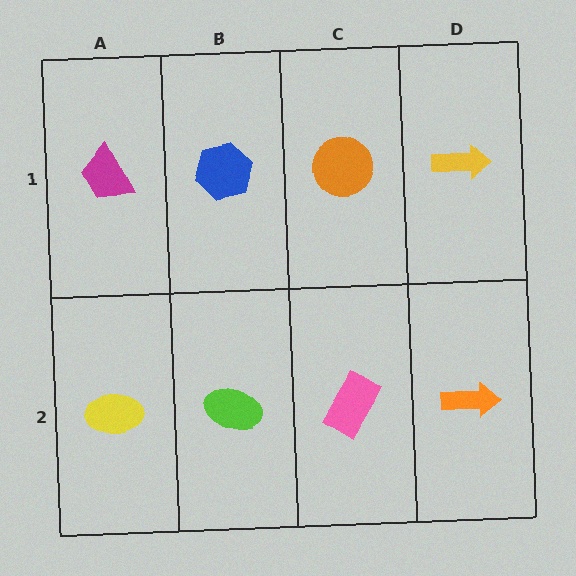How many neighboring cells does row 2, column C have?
3.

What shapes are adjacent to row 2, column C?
An orange circle (row 1, column C), a lime ellipse (row 2, column B), an orange arrow (row 2, column D).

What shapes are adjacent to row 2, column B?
A blue hexagon (row 1, column B), a yellow ellipse (row 2, column A), a pink rectangle (row 2, column C).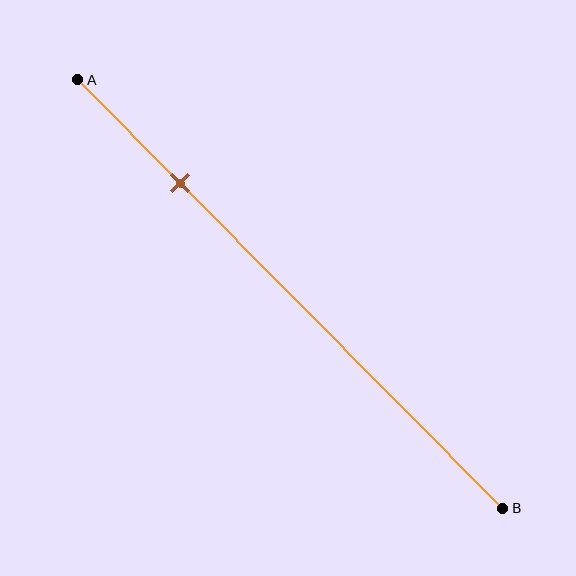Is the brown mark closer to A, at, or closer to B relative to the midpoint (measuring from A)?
The brown mark is closer to point A than the midpoint of segment AB.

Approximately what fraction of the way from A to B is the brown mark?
The brown mark is approximately 25% of the way from A to B.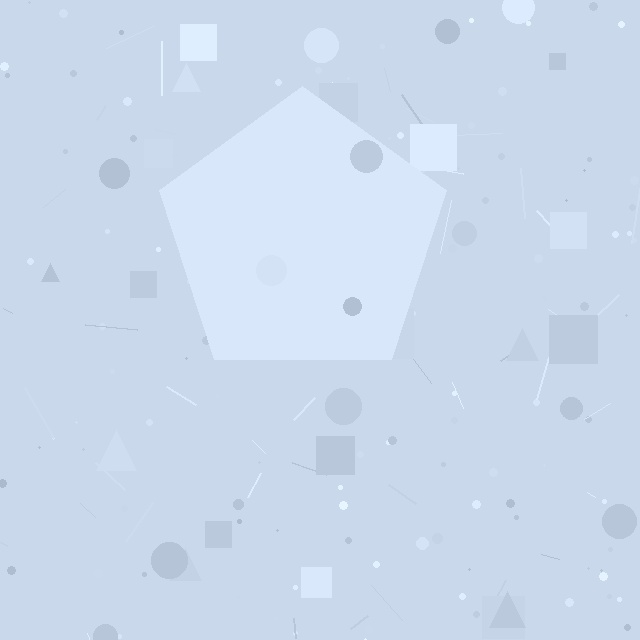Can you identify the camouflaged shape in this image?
The camouflaged shape is a pentagon.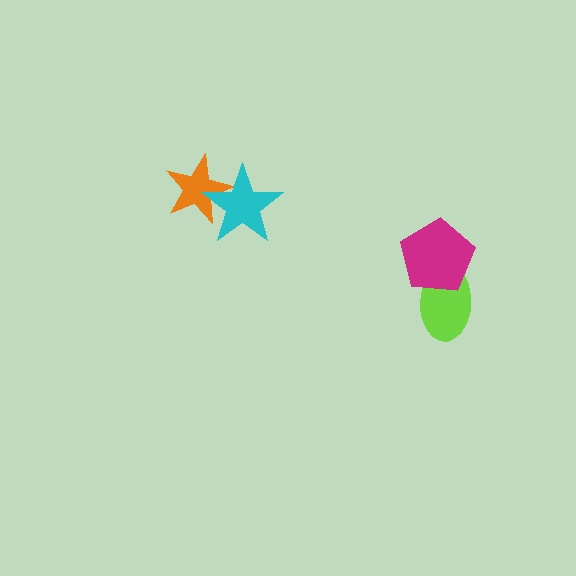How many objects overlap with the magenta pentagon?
1 object overlaps with the magenta pentagon.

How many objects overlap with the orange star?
1 object overlaps with the orange star.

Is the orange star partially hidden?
Yes, it is partially covered by another shape.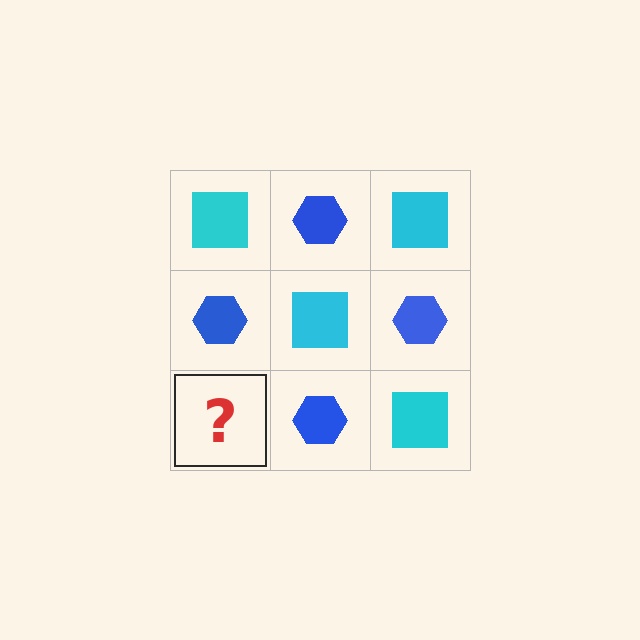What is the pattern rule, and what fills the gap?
The rule is that it alternates cyan square and blue hexagon in a checkerboard pattern. The gap should be filled with a cyan square.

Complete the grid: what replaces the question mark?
The question mark should be replaced with a cyan square.